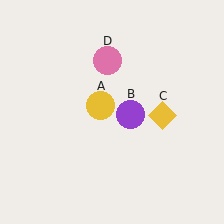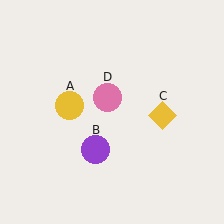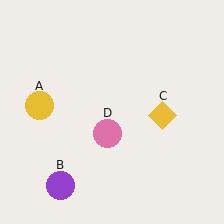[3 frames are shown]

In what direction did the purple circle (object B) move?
The purple circle (object B) moved down and to the left.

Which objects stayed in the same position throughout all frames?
Yellow diamond (object C) remained stationary.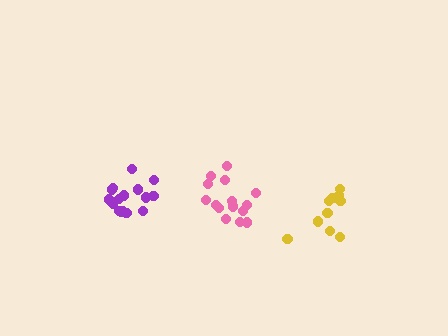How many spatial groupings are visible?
There are 3 spatial groupings.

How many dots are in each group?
Group 1: 10 dots, Group 2: 15 dots, Group 3: 16 dots (41 total).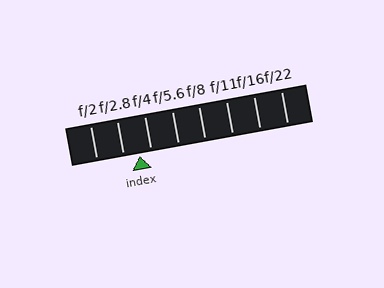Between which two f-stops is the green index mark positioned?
The index mark is between f/2.8 and f/4.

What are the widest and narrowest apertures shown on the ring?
The widest aperture shown is f/2 and the narrowest is f/22.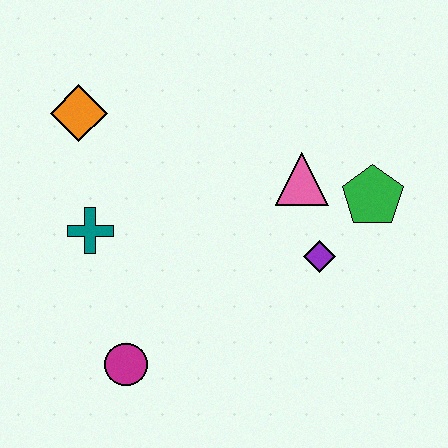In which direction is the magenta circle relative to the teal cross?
The magenta circle is below the teal cross.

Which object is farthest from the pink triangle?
The magenta circle is farthest from the pink triangle.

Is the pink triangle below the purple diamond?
No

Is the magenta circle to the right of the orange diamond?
Yes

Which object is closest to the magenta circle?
The teal cross is closest to the magenta circle.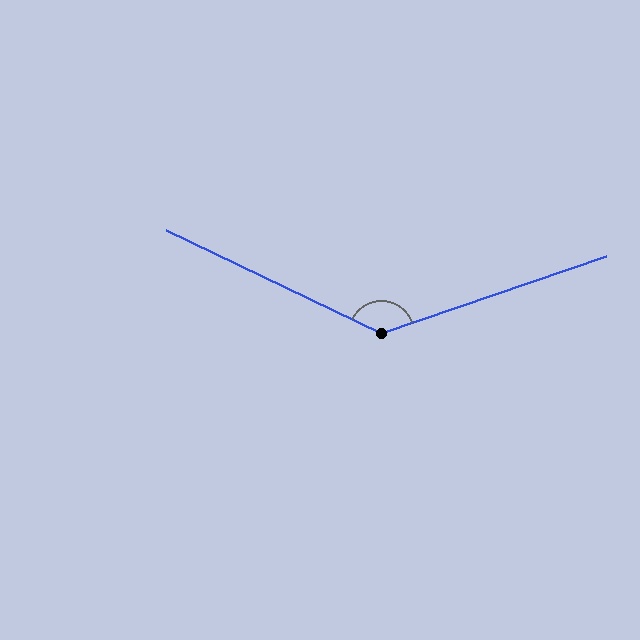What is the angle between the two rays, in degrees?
Approximately 135 degrees.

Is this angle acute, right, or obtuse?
It is obtuse.